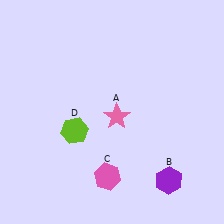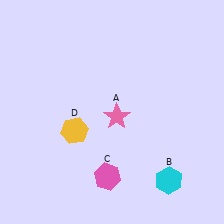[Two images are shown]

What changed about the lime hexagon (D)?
In Image 1, D is lime. In Image 2, it changed to yellow.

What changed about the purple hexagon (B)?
In Image 1, B is purple. In Image 2, it changed to cyan.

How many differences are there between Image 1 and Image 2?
There are 2 differences between the two images.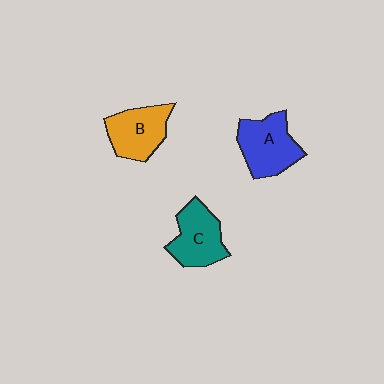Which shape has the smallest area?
Shape B (orange).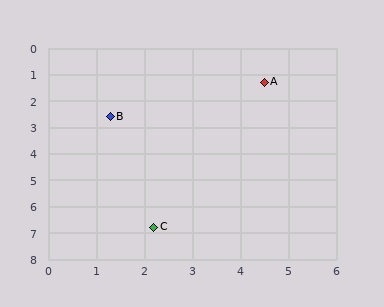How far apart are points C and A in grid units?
Points C and A are about 6.0 grid units apart.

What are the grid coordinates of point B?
Point B is at approximately (1.3, 2.6).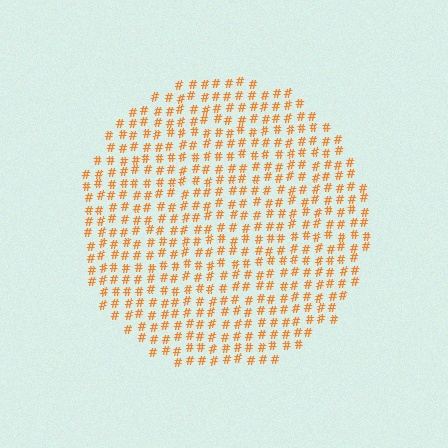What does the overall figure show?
The overall figure shows a circle.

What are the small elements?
The small elements are hash symbols.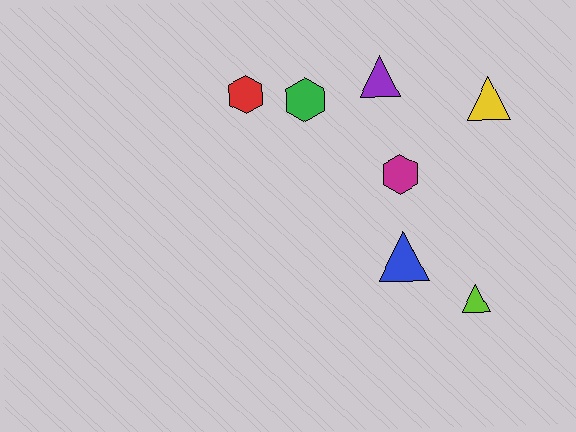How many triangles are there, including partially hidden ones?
There are 4 triangles.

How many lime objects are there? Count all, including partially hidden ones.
There is 1 lime object.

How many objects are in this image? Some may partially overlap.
There are 7 objects.